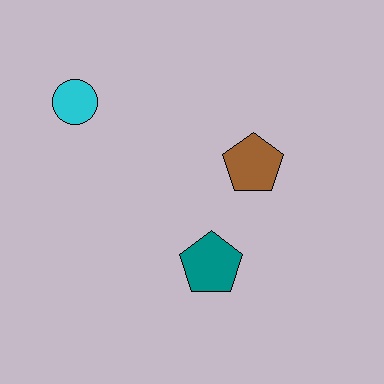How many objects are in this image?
There are 3 objects.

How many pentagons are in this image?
There are 2 pentagons.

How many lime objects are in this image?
There are no lime objects.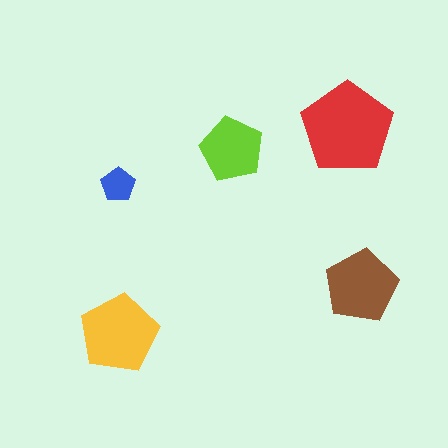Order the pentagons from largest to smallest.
the red one, the yellow one, the brown one, the lime one, the blue one.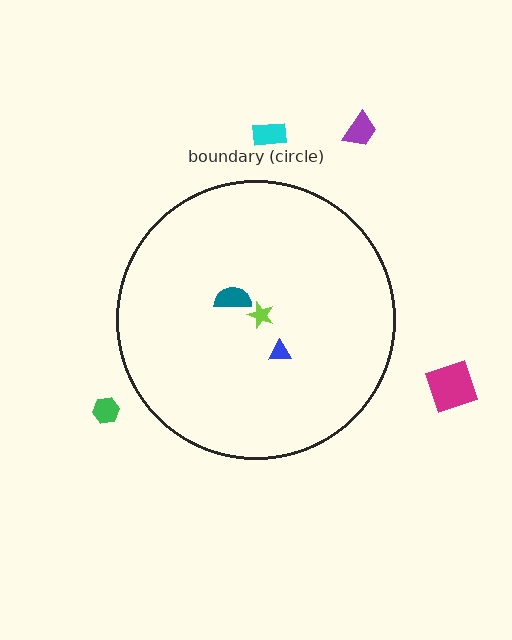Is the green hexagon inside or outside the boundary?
Outside.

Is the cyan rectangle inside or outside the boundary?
Outside.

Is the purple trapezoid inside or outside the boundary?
Outside.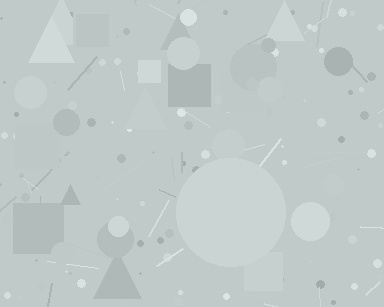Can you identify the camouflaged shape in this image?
The camouflaged shape is a circle.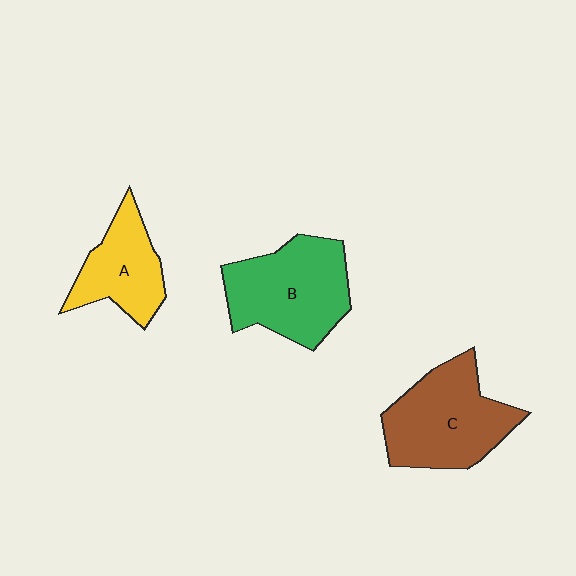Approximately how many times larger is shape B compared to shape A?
Approximately 1.5 times.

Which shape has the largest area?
Shape C (brown).